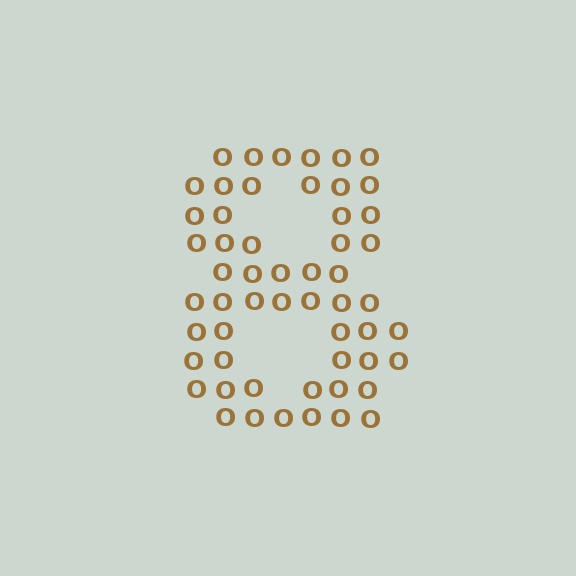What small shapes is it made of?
It is made of small letter O's.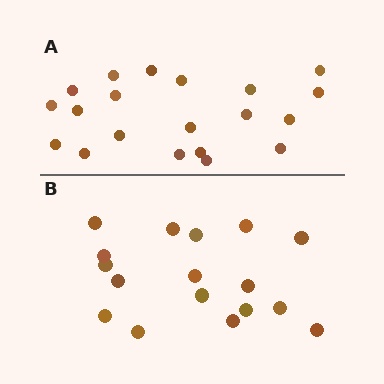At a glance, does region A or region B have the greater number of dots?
Region A (the top region) has more dots.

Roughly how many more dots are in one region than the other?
Region A has just a few more — roughly 2 or 3 more dots than region B.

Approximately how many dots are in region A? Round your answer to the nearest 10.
About 20 dots.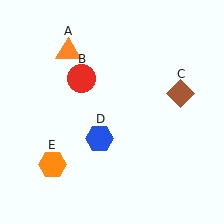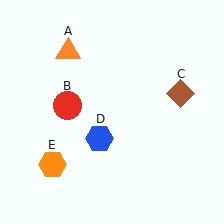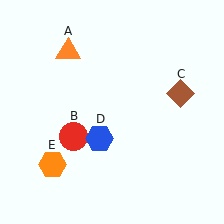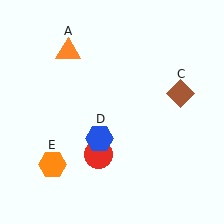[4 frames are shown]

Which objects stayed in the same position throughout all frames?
Orange triangle (object A) and brown diamond (object C) and blue hexagon (object D) and orange hexagon (object E) remained stationary.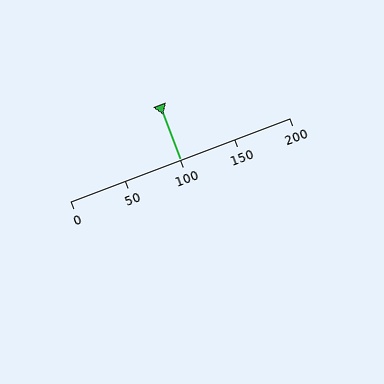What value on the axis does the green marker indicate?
The marker indicates approximately 100.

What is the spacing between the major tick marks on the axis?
The major ticks are spaced 50 apart.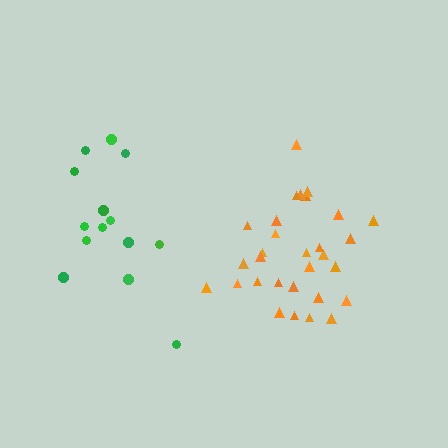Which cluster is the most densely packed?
Orange.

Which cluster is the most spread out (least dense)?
Green.